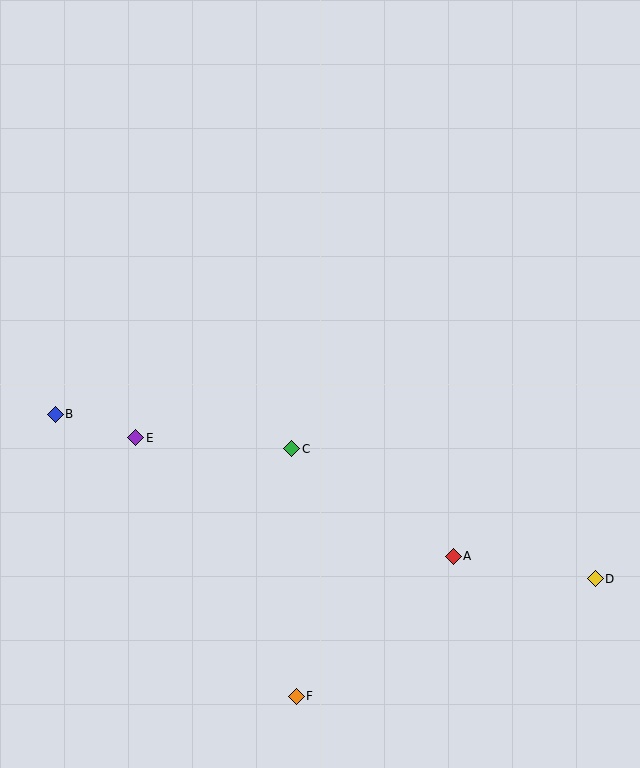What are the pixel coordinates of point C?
Point C is at (292, 449).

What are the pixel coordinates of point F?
Point F is at (296, 696).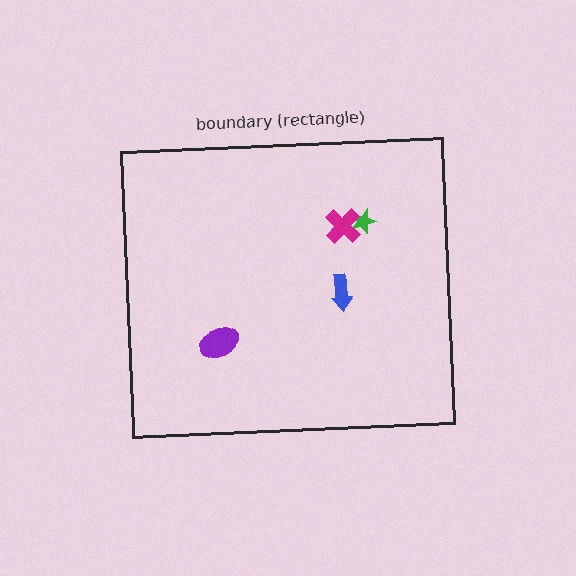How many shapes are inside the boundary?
4 inside, 0 outside.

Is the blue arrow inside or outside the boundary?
Inside.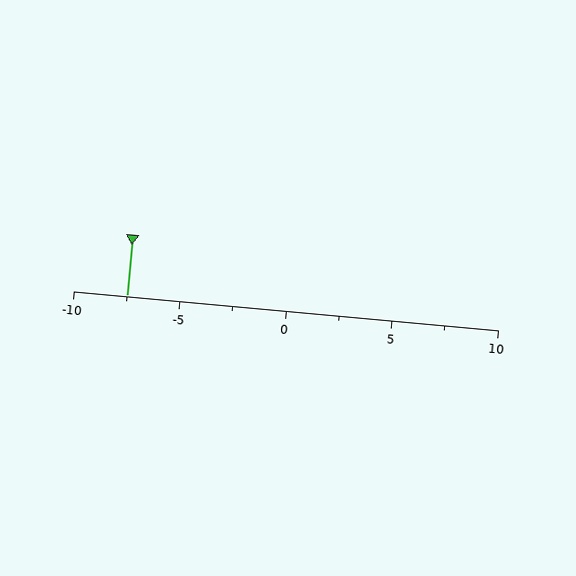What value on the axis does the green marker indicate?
The marker indicates approximately -7.5.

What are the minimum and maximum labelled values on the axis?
The axis runs from -10 to 10.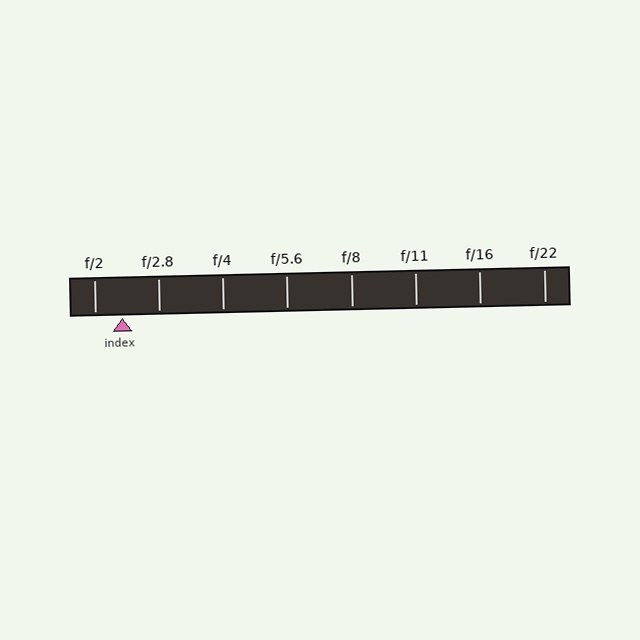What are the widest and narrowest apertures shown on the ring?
The widest aperture shown is f/2 and the narrowest is f/22.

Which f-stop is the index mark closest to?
The index mark is closest to f/2.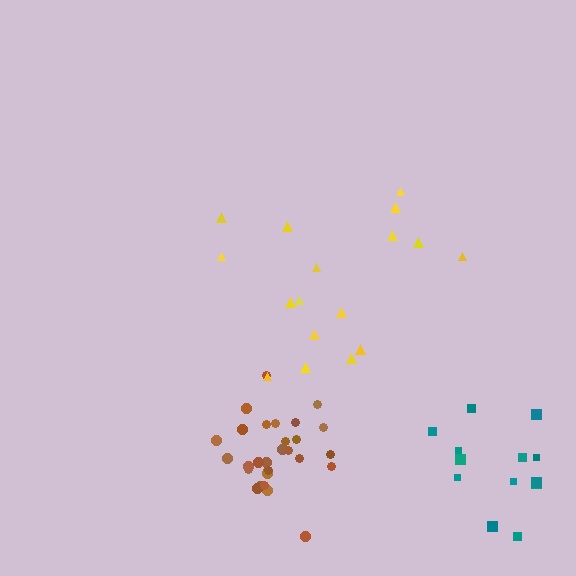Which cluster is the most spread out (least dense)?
Yellow.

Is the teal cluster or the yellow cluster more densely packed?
Teal.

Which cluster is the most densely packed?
Brown.